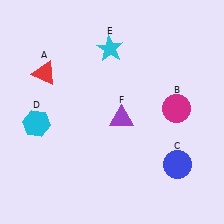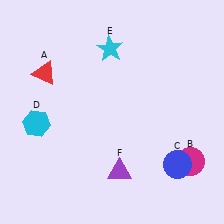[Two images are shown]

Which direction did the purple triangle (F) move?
The purple triangle (F) moved down.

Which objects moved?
The objects that moved are: the magenta circle (B), the purple triangle (F).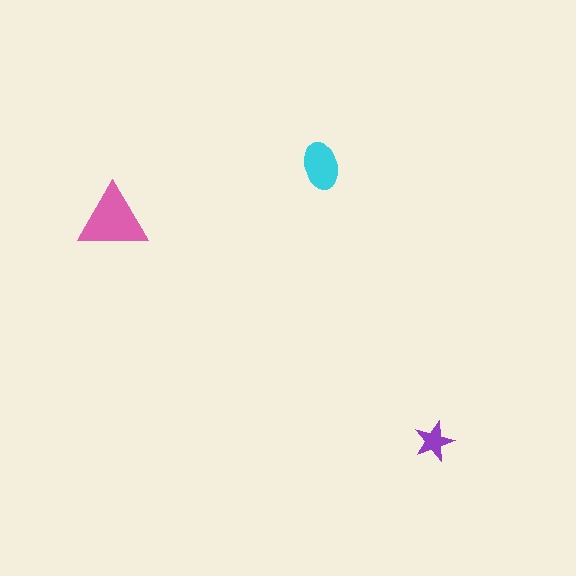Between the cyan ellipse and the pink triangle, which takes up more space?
The pink triangle.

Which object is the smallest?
The purple star.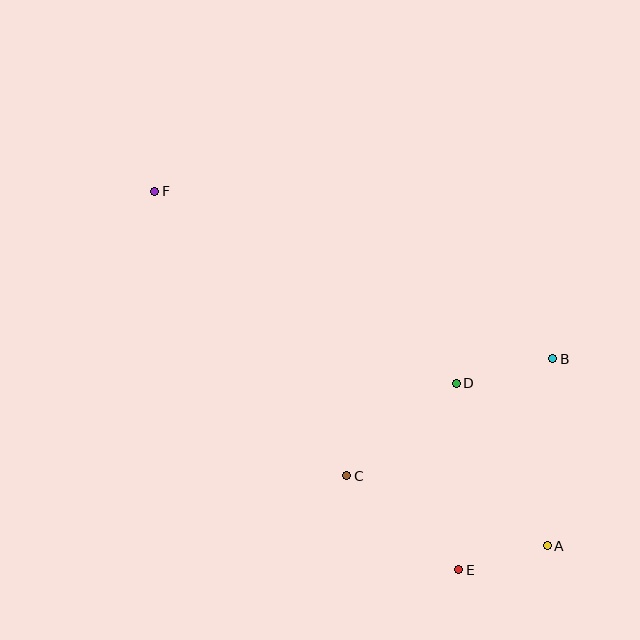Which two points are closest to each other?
Points A and E are closest to each other.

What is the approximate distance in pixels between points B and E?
The distance between B and E is approximately 231 pixels.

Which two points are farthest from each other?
Points A and F are farthest from each other.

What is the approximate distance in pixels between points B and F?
The distance between B and F is approximately 432 pixels.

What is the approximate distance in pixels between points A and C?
The distance between A and C is approximately 212 pixels.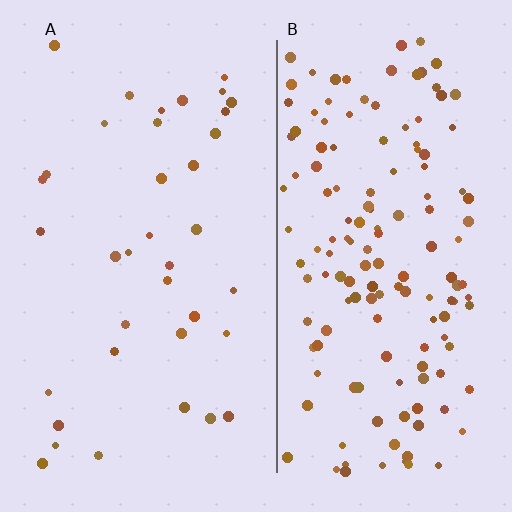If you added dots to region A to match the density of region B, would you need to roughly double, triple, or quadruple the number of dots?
Approximately quadruple.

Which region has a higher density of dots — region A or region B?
B (the right).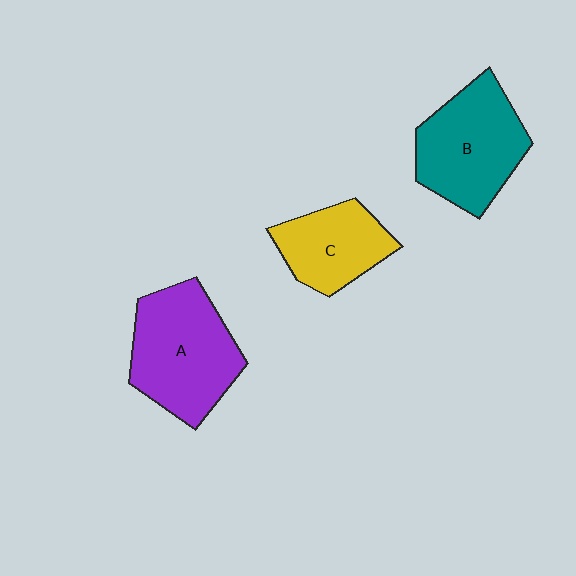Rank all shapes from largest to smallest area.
From largest to smallest: A (purple), B (teal), C (yellow).